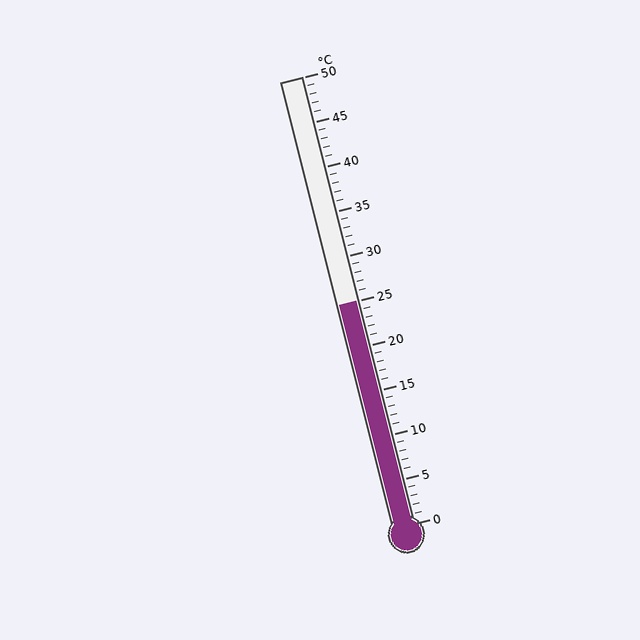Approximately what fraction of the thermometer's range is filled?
The thermometer is filled to approximately 50% of its range.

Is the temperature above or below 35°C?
The temperature is below 35°C.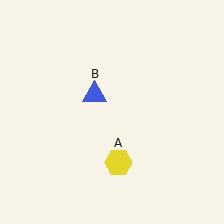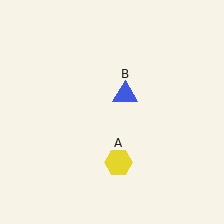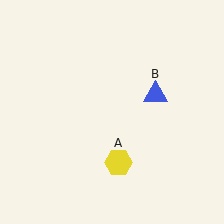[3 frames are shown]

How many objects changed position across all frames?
1 object changed position: blue triangle (object B).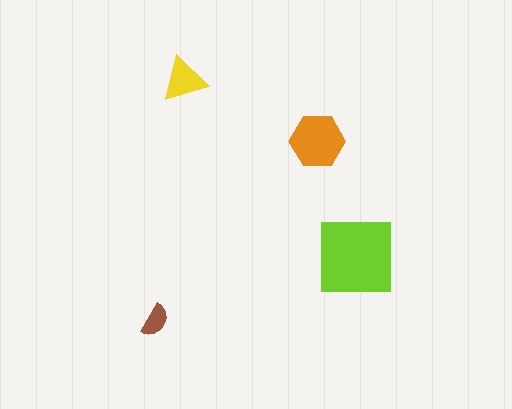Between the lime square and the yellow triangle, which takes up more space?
The lime square.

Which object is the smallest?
The brown semicircle.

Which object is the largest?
The lime square.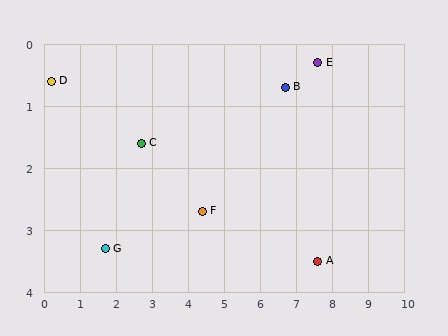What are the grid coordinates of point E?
Point E is at approximately (7.6, 0.3).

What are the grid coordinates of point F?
Point F is at approximately (4.4, 2.7).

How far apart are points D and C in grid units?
Points D and C are about 2.7 grid units apart.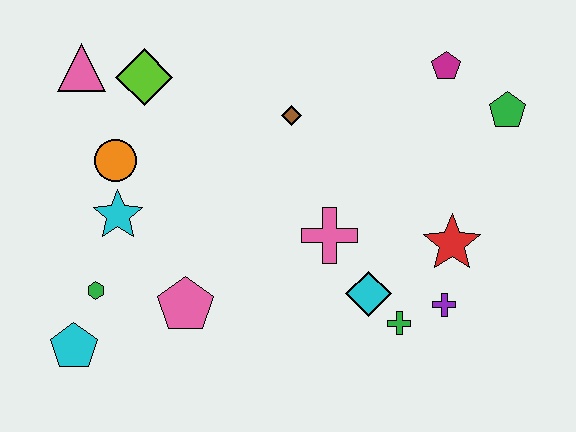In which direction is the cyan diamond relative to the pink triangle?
The cyan diamond is to the right of the pink triangle.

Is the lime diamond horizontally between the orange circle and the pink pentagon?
Yes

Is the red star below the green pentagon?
Yes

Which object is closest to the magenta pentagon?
The green pentagon is closest to the magenta pentagon.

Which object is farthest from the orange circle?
The green pentagon is farthest from the orange circle.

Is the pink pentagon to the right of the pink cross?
No